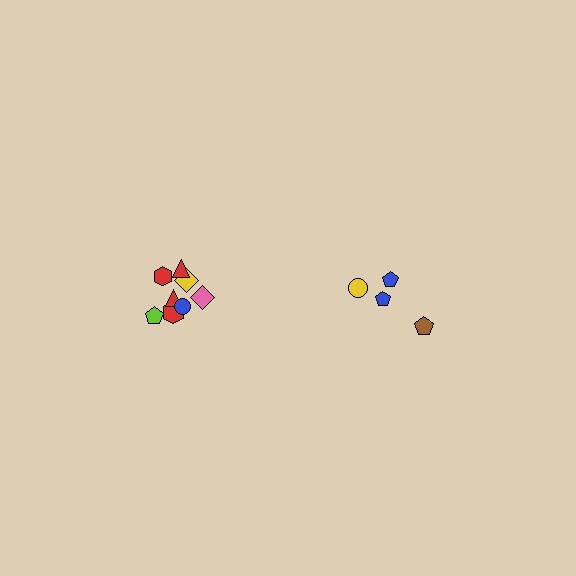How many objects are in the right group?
There are 4 objects.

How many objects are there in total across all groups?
There are 12 objects.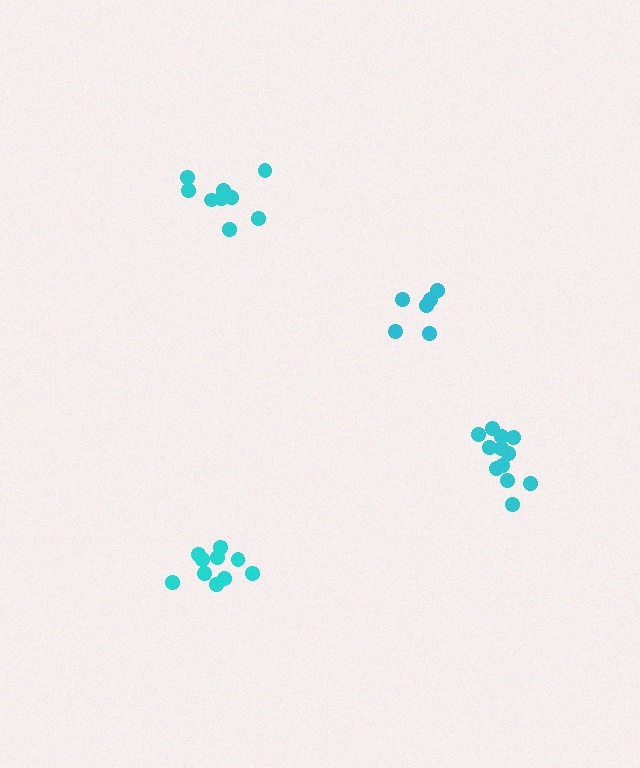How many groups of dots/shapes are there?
There are 4 groups.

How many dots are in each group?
Group 1: 12 dots, Group 2: 10 dots, Group 3: 10 dots, Group 4: 6 dots (38 total).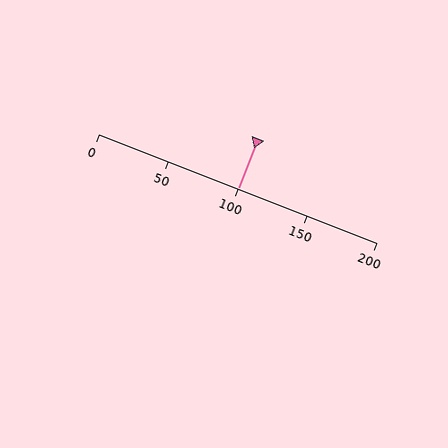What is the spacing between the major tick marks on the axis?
The major ticks are spaced 50 apart.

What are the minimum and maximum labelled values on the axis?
The axis runs from 0 to 200.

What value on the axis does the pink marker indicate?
The marker indicates approximately 100.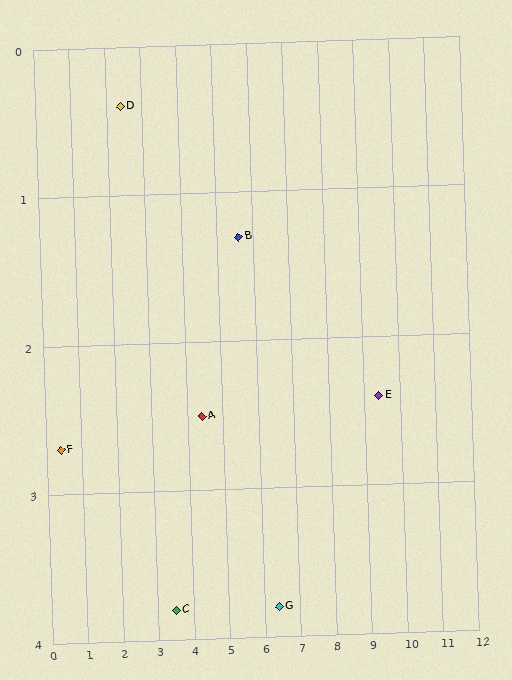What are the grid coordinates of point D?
Point D is at approximately (2.4, 0.4).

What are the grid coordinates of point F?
Point F is at approximately (0.4, 2.7).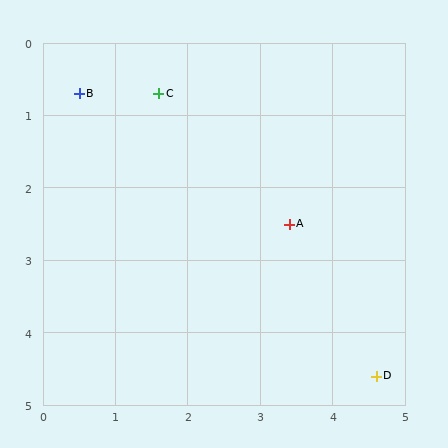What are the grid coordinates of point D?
Point D is at approximately (4.6, 4.6).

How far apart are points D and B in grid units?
Points D and B are about 5.7 grid units apart.